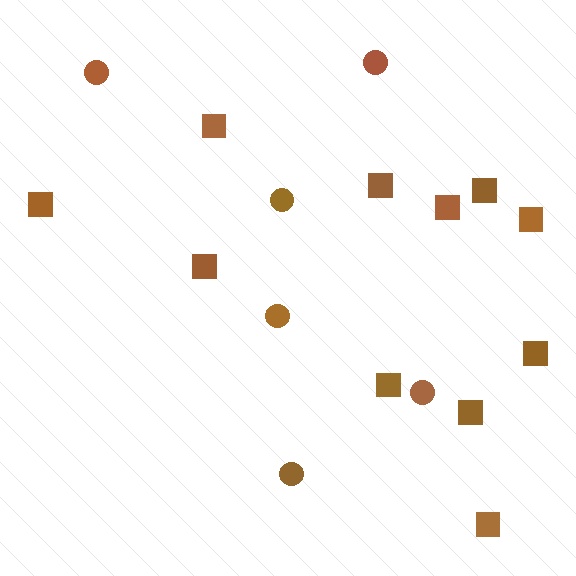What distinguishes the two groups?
There are 2 groups: one group of circles (6) and one group of squares (11).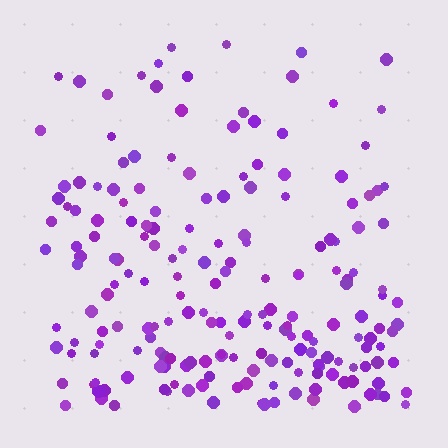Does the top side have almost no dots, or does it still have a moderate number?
Still a moderate number, just noticeably fewer than the bottom.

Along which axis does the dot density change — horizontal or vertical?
Vertical.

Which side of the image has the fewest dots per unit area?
The top.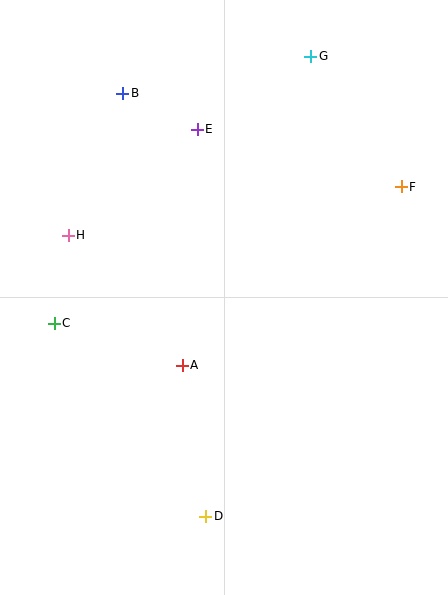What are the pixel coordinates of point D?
Point D is at (206, 516).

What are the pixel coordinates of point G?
Point G is at (311, 56).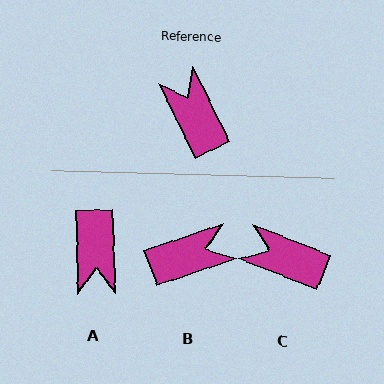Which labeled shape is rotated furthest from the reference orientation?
A, about 155 degrees away.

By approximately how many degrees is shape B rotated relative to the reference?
Approximately 98 degrees clockwise.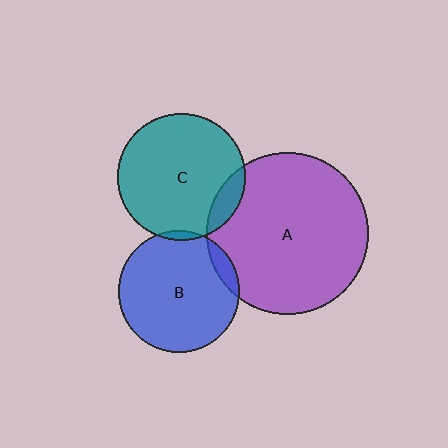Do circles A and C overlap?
Yes.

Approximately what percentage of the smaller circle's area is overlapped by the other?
Approximately 10%.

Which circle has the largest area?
Circle A (purple).